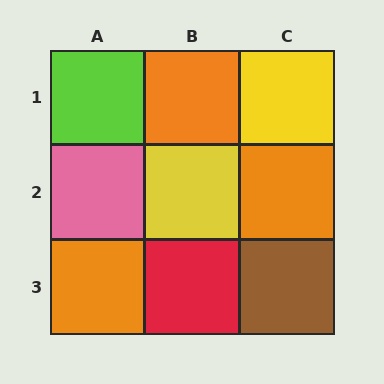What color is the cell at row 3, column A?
Orange.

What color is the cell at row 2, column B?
Yellow.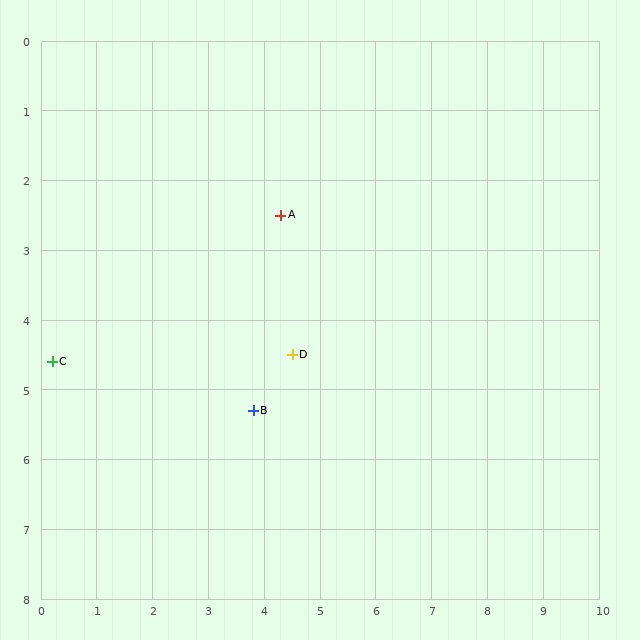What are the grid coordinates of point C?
Point C is at approximately (0.2, 4.6).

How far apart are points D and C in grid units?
Points D and C are about 4.3 grid units apart.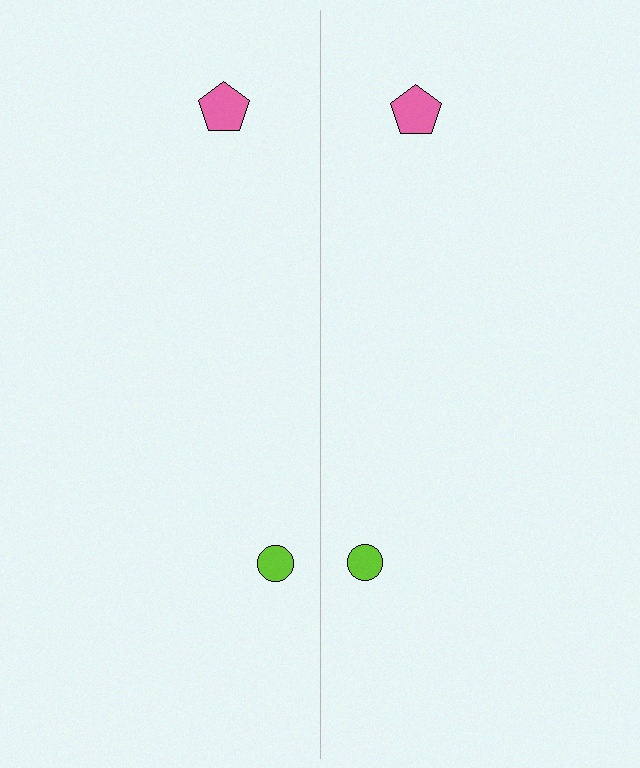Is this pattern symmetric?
Yes, this pattern has bilateral (reflection) symmetry.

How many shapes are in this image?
There are 4 shapes in this image.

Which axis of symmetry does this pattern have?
The pattern has a vertical axis of symmetry running through the center of the image.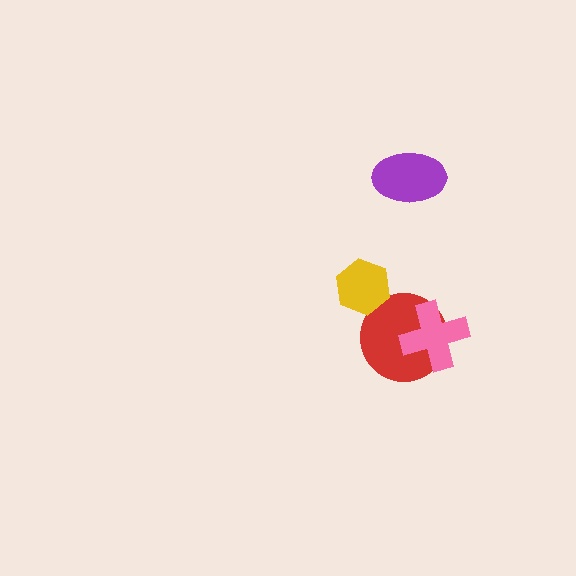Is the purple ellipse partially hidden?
No, no other shape covers it.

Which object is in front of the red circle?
The pink cross is in front of the red circle.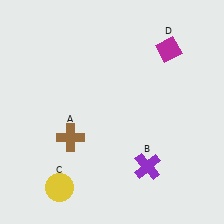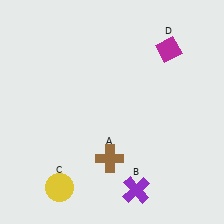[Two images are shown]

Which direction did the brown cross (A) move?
The brown cross (A) moved right.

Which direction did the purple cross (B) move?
The purple cross (B) moved down.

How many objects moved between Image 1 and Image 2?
2 objects moved between the two images.